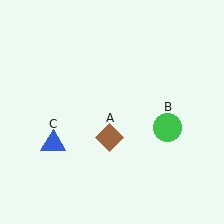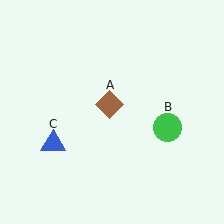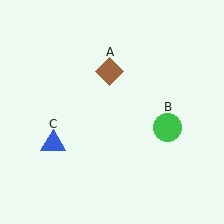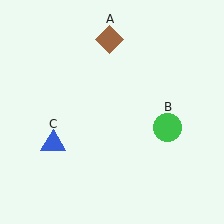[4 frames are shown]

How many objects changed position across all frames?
1 object changed position: brown diamond (object A).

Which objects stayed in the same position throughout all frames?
Green circle (object B) and blue triangle (object C) remained stationary.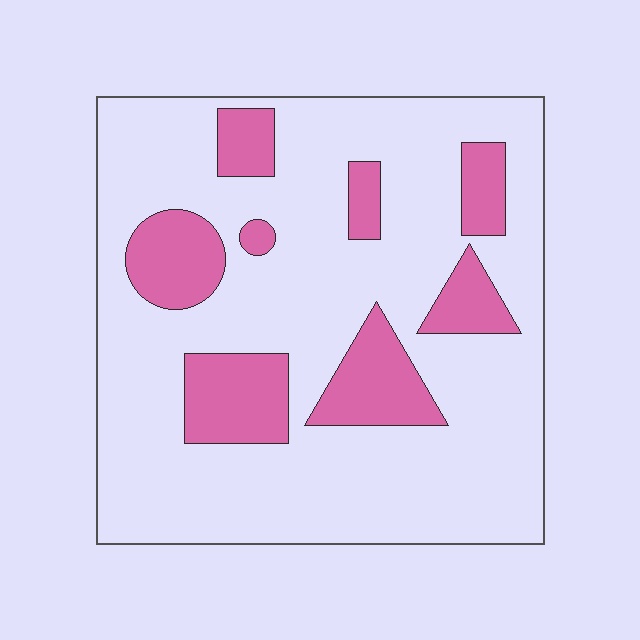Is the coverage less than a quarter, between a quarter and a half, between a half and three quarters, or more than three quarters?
Less than a quarter.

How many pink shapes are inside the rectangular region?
8.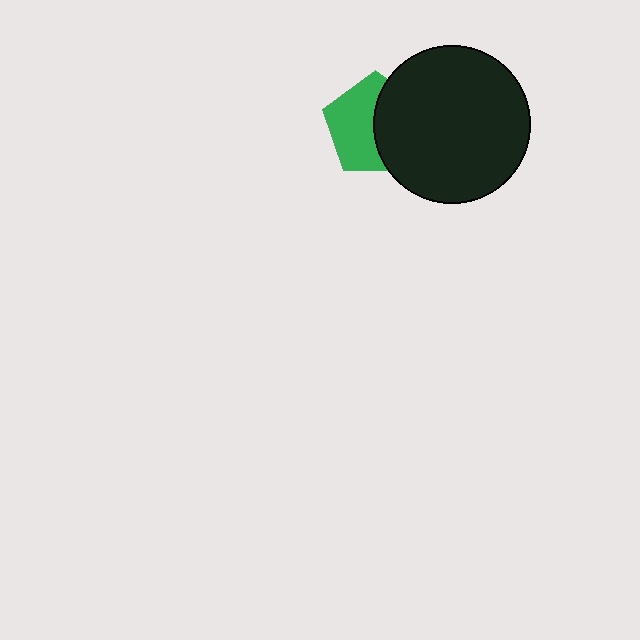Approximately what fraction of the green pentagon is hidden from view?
Roughly 47% of the green pentagon is hidden behind the black circle.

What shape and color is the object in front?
The object in front is a black circle.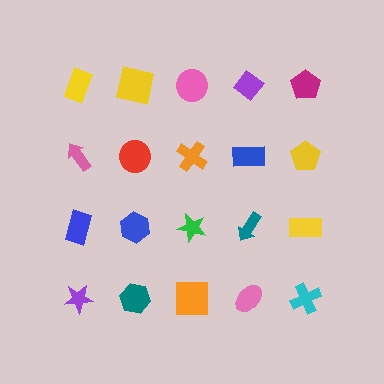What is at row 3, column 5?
A yellow rectangle.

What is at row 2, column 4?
A blue rectangle.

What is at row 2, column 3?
An orange cross.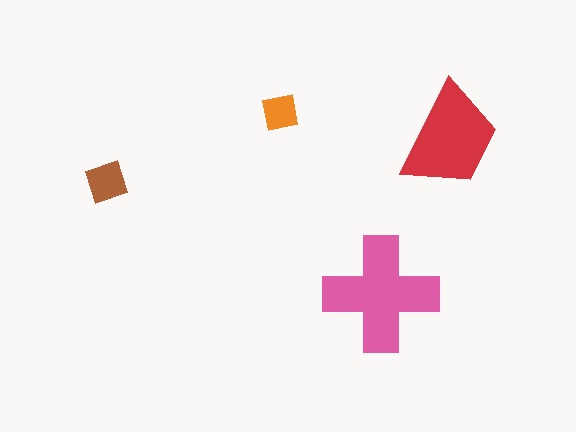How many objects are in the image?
There are 4 objects in the image.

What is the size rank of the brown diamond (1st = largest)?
3rd.